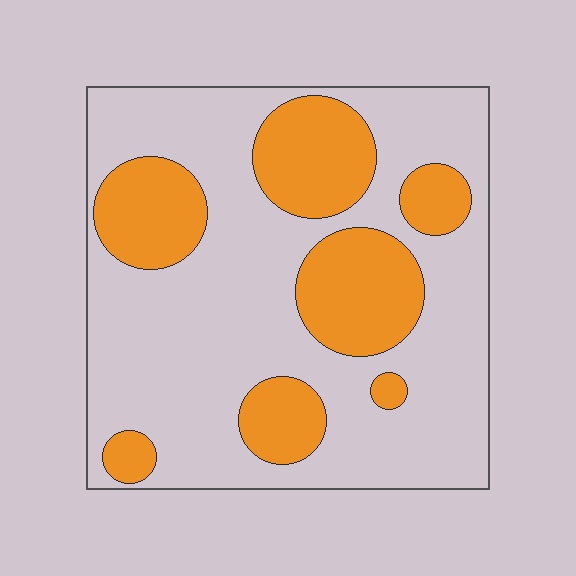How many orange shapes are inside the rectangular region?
7.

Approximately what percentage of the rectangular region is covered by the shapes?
Approximately 30%.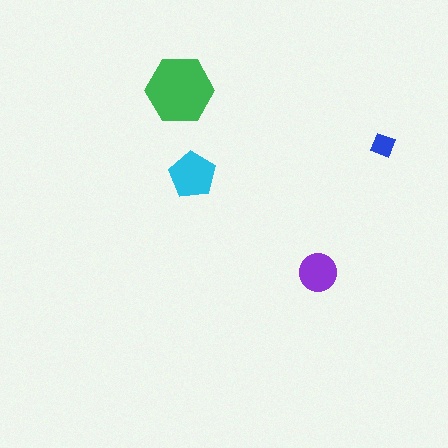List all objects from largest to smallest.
The green hexagon, the cyan pentagon, the purple circle, the blue diamond.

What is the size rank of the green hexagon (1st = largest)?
1st.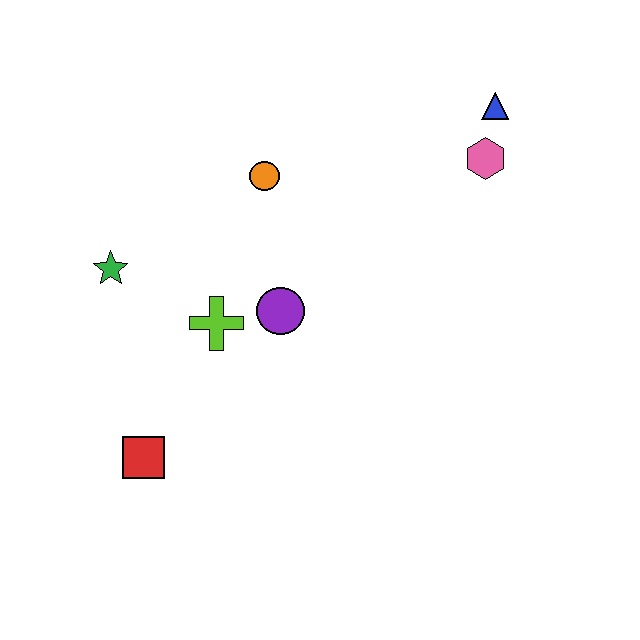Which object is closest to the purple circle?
The lime cross is closest to the purple circle.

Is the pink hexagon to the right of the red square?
Yes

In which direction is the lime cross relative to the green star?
The lime cross is to the right of the green star.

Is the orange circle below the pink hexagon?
Yes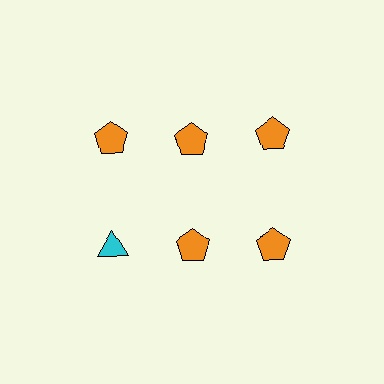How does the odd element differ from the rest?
It differs in both color (cyan instead of orange) and shape (triangle instead of pentagon).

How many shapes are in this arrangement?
There are 6 shapes arranged in a grid pattern.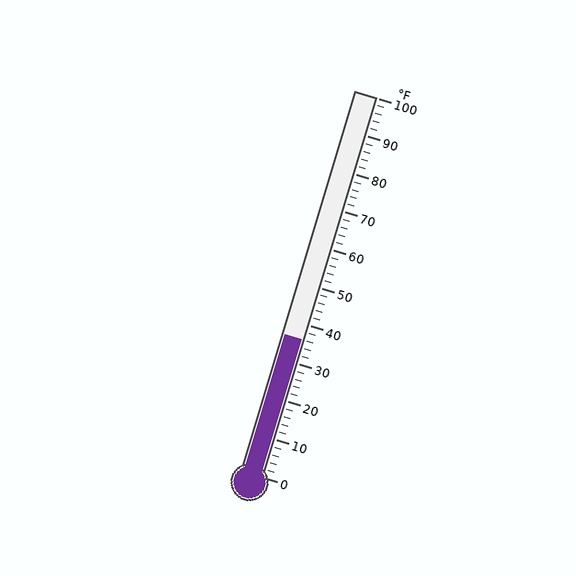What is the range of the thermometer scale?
The thermometer scale ranges from 0°F to 100°F.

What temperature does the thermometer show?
The thermometer shows approximately 36°F.